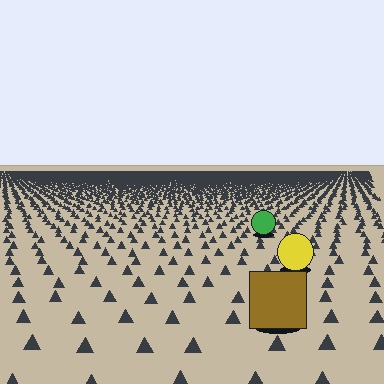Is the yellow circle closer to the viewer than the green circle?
Yes. The yellow circle is closer — you can tell from the texture gradient: the ground texture is coarser near it.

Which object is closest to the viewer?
The brown square is closest. The texture marks near it are larger and more spread out.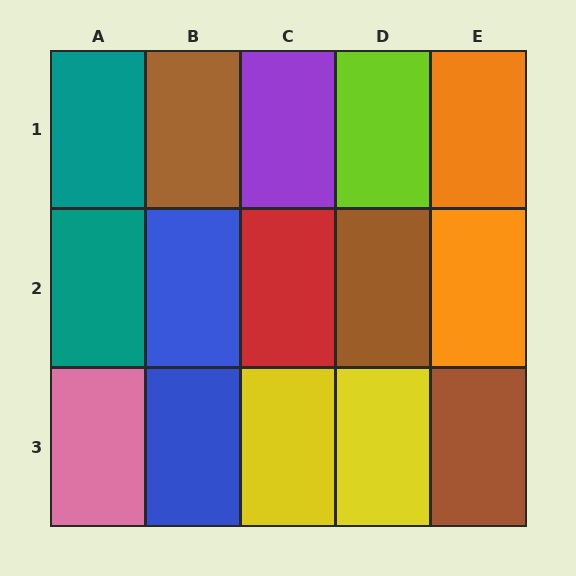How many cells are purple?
1 cell is purple.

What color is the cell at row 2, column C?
Red.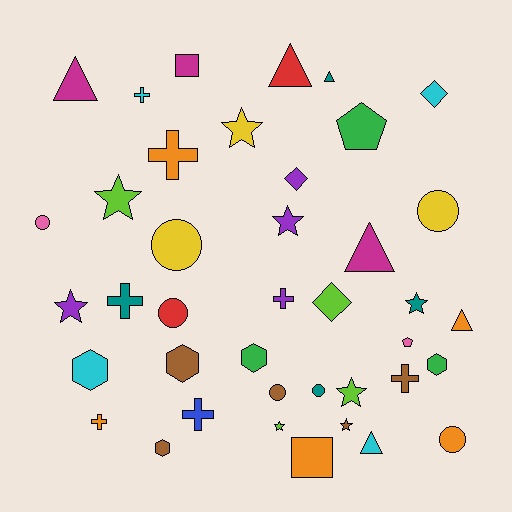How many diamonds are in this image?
There are 3 diamonds.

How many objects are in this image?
There are 40 objects.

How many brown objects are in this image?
There are 5 brown objects.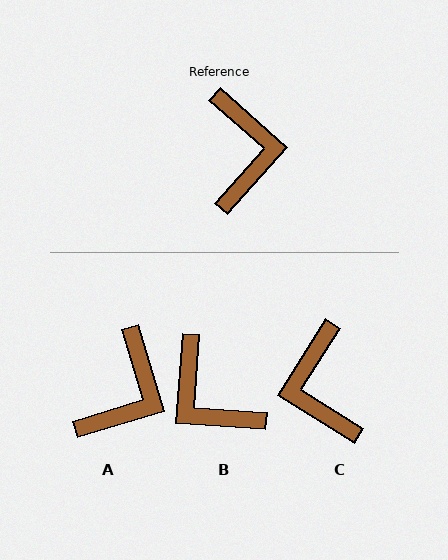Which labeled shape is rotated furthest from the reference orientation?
C, about 171 degrees away.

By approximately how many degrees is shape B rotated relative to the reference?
Approximately 142 degrees clockwise.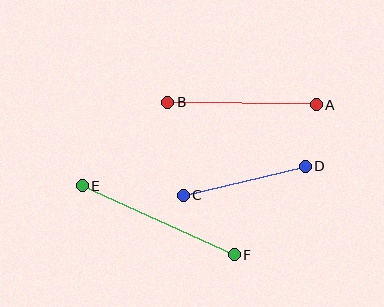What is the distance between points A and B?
The distance is approximately 148 pixels.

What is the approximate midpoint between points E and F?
The midpoint is at approximately (158, 220) pixels.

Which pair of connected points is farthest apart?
Points E and F are farthest apart.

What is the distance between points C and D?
The distance is approximately 125 pixels.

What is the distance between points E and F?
The distance is approximately 167 pixels.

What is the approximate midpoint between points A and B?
The midpoint is at approximately (242, 103) pixels.